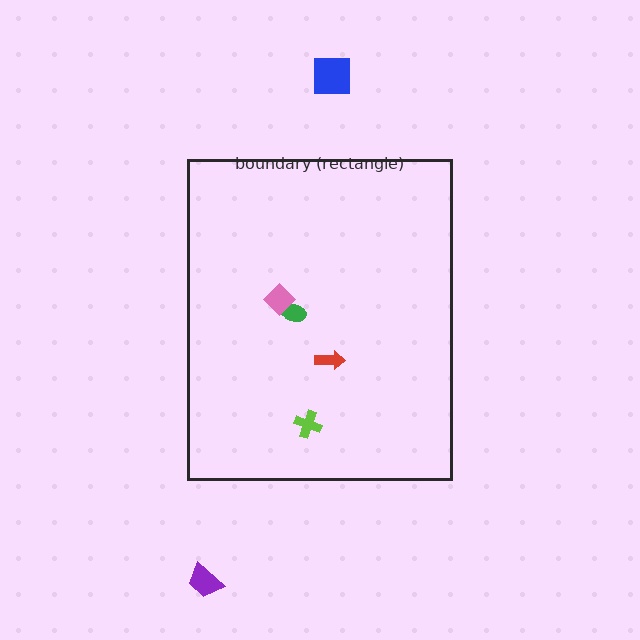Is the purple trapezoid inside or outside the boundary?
Outside.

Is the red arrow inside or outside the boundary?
Inside.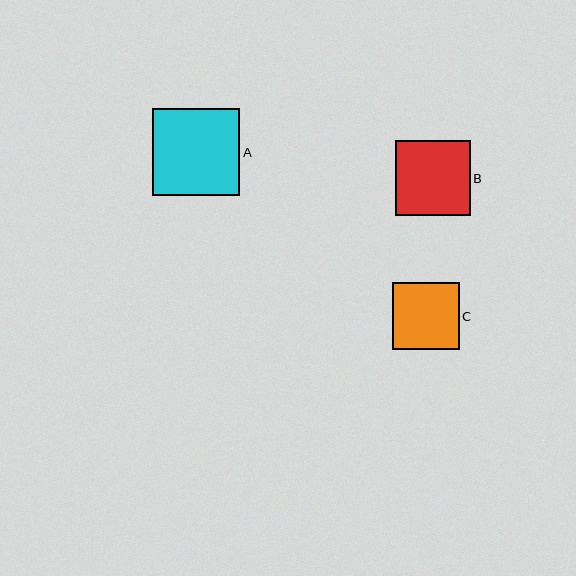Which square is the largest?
Square A is the largest with a size of approximately 87 pixels.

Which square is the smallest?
Square C is the smallest with a size of approximately 67 pixels.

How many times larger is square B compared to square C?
Square B is approximately 1.1 times the size of square C.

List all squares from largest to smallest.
From largest to smallest: A, B, C.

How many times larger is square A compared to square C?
Square A is approximately 1.3 times the size of square C.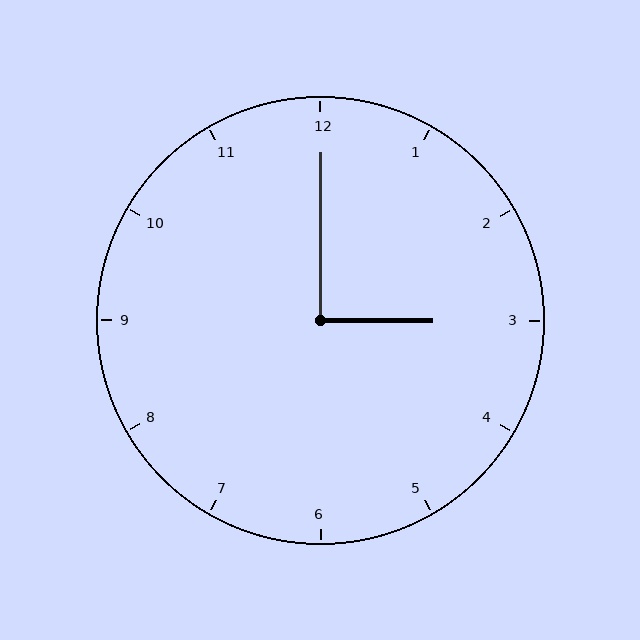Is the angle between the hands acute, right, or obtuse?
It is right.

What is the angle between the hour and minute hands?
Approximately 90 degrees.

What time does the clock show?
3:00.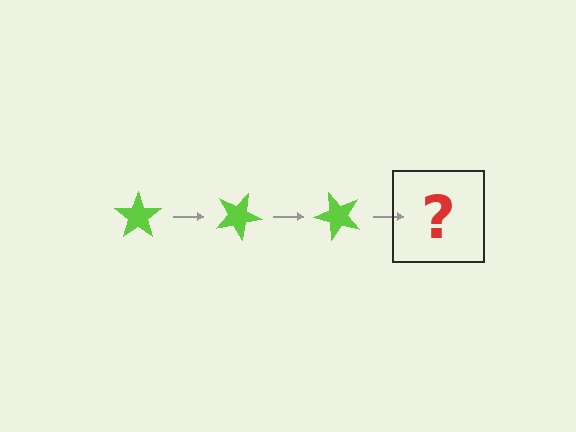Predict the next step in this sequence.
The next step is a lime star rotated 75 degrees.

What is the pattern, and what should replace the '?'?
The pattern is that the star rotates 25 degrees each step. The '?' should be a lime star rotated 75 degrees.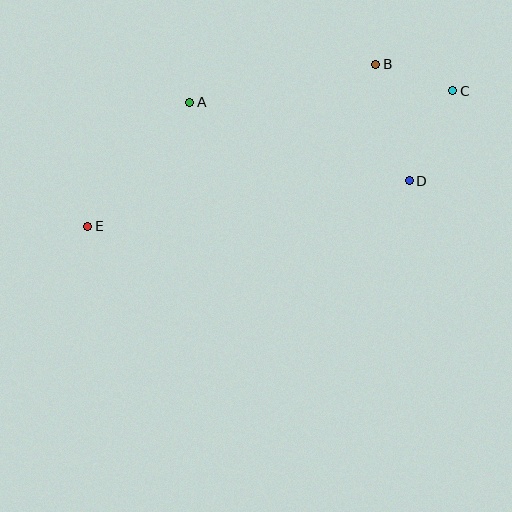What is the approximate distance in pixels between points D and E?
The distance between D and E is approximately 325 pixels.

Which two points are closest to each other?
Points B and C are closest to each other.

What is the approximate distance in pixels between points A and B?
The distance between A and B is approximately 190 pixels.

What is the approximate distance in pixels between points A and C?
The distance between A and C is approximately 263 pixels.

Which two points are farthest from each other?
Points C and E are farthest from each other.